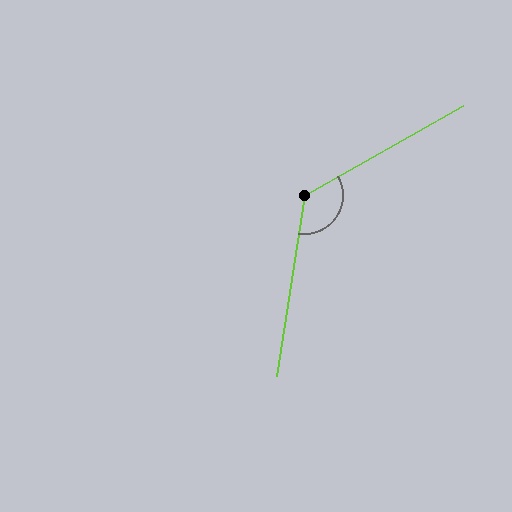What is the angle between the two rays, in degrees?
Approximately 128 degrees.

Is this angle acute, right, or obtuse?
It is obtuse.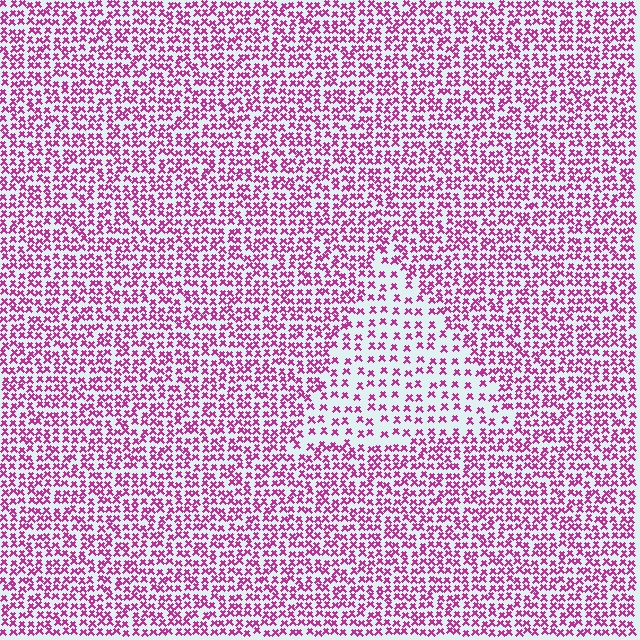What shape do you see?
I see a triangle.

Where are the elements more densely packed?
The elements are more densely packed outside the triangle boundary.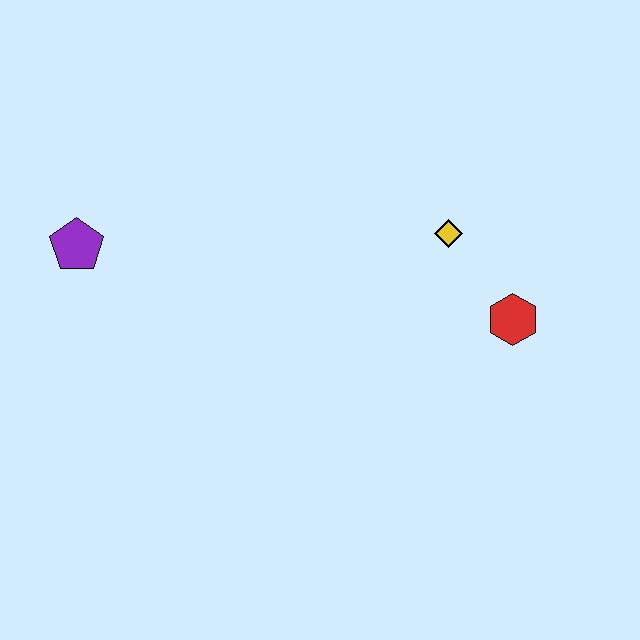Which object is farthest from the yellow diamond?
The purple pentagon is farthest from the yellow diamond.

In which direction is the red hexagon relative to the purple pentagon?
The red hexagon is to the right of the purple pentagon.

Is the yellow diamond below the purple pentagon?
No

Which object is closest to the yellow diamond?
The red hexagon is closest to the yellow diamond.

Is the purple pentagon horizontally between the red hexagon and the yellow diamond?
No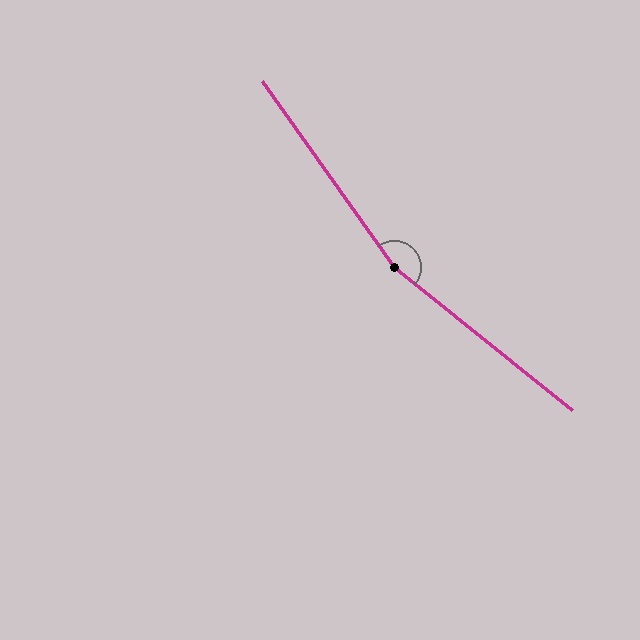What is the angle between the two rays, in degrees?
Approximately 164 degrees.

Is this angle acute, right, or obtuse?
It is obtuse.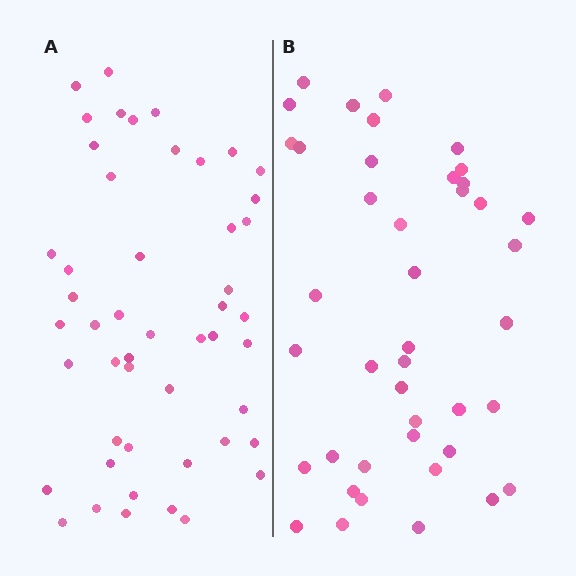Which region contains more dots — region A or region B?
Region A (the left region) has more dots.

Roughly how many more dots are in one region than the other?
Region A has roughly 8 or so more dots than region B.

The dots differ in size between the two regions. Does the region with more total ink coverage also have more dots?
No. Region B has more total ink coverage because its dots are larger, but region A actually contains more individual dots. Total area can be misleading — the number of items is what matters here.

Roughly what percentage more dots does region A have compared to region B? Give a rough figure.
About 15% more.